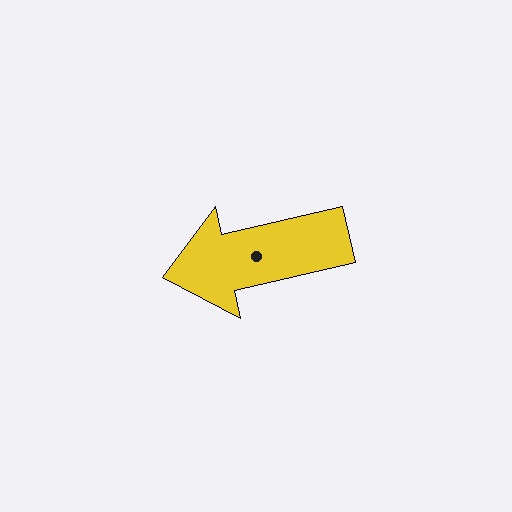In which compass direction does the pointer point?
West.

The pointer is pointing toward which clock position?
Roughly 9 o'clock.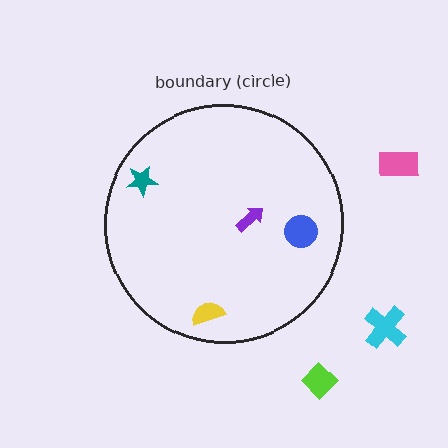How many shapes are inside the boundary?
4 inside, 3 outside.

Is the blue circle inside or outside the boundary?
Inside.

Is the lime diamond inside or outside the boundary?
Outside.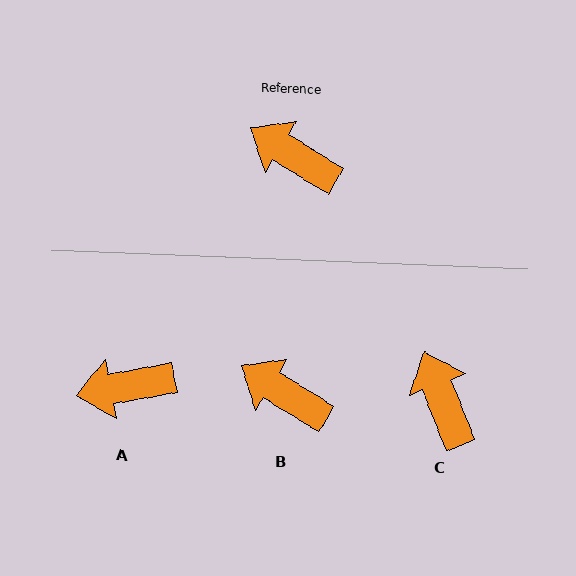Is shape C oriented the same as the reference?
No, it is off by about 37 degrees.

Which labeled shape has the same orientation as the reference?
B.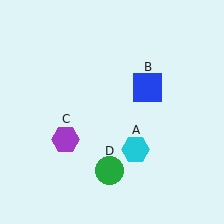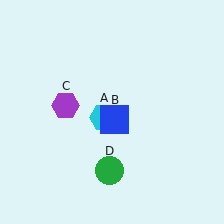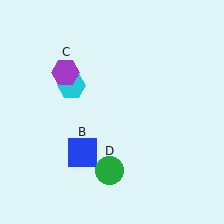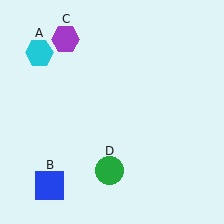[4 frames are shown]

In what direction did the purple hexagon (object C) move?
The purple hexagon (object C) moved up.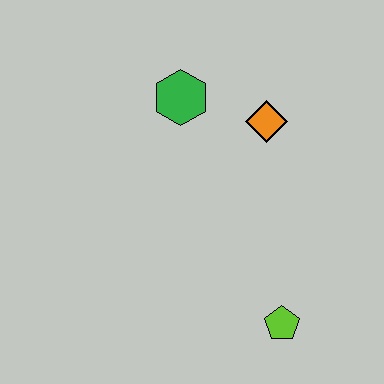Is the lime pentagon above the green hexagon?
No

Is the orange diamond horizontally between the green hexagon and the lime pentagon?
Yes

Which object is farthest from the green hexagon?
The lime pentagon is farthest from the green hexagon.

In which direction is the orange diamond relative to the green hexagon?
The orange diamond is to the right of the green hexagon.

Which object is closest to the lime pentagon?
The orange diamond is closest to the lime pentagon.